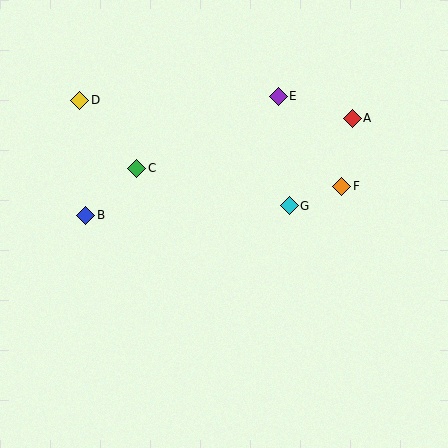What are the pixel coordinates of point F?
Point F is at (342, 186).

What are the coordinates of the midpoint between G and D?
The midpoint between G and D is at (184, 153).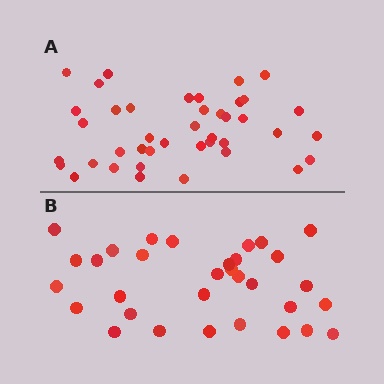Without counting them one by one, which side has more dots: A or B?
Region A (the top region) has more dots.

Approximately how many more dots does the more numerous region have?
Region A has roughly 8 or so more dots than region B.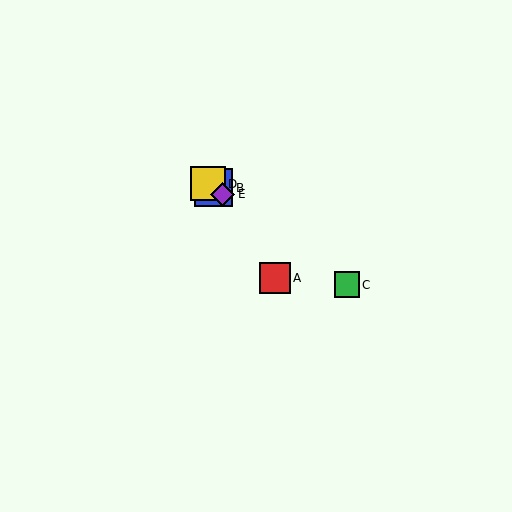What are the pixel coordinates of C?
Object C is at (347, 285).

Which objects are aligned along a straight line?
Objects B, C, D, E are aligned along a straight line.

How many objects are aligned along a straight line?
4 objects (B, C, D, E) are aligned along a straight line.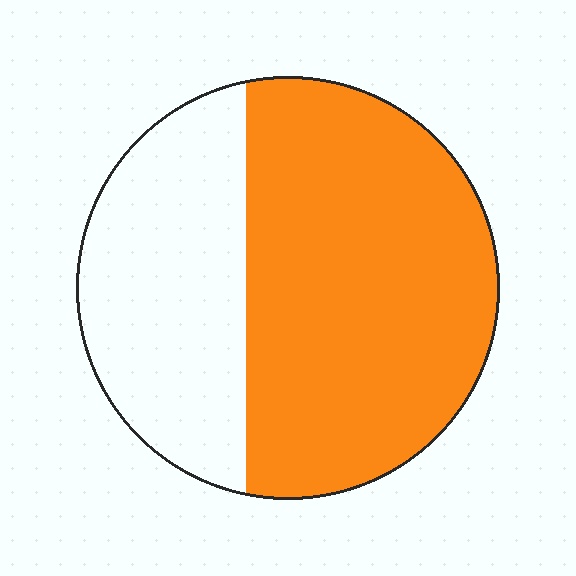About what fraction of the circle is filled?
About five eighths (5/8).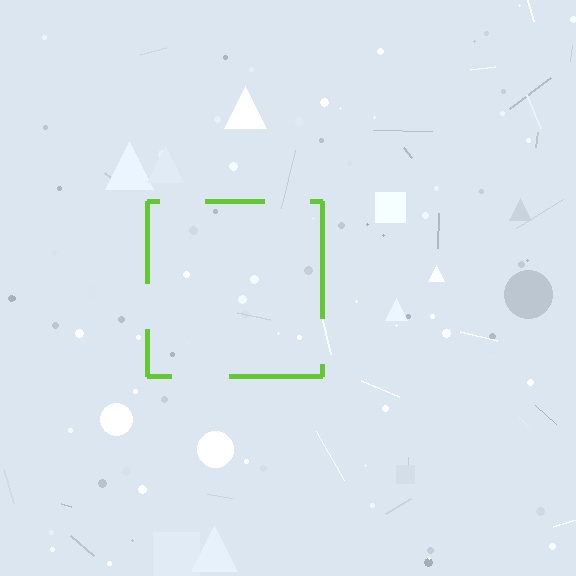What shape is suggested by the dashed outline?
The dashed outline suggests a square.